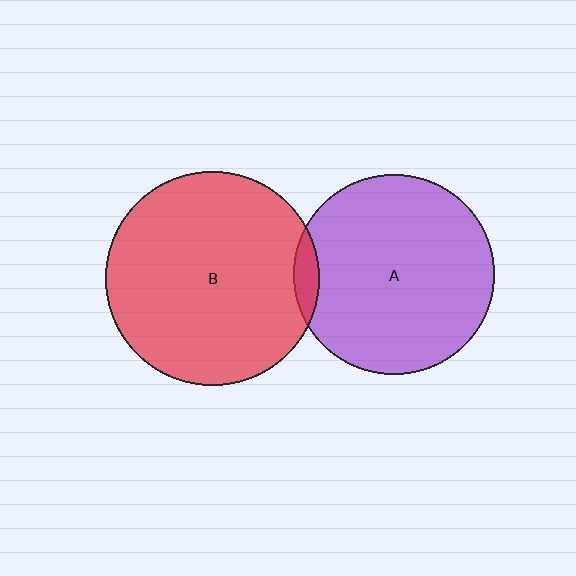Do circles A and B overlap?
Yes.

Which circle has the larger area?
Circle B (red).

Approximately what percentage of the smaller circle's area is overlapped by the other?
Approximately 5%.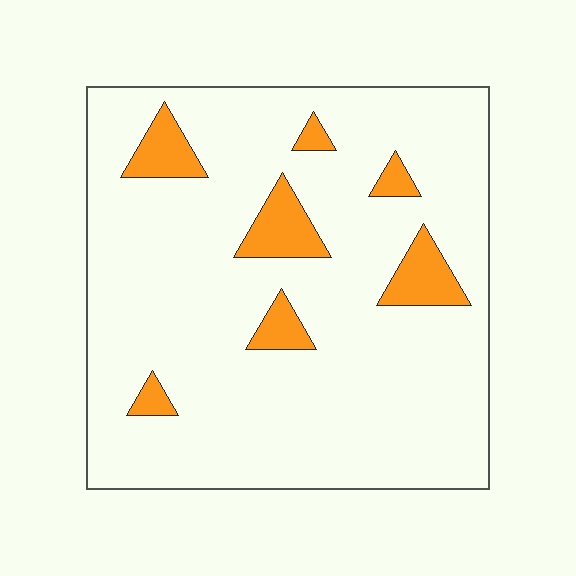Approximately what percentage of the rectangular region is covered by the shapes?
Approximately 10%.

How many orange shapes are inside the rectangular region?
7.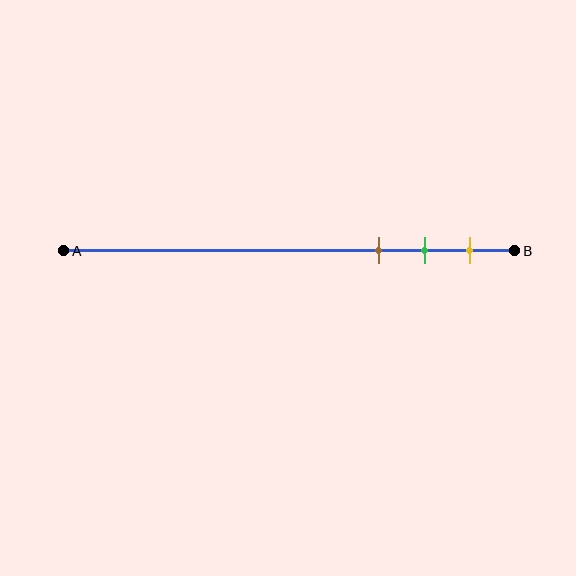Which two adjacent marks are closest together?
The green and yellow marks are the closest adjacent pair.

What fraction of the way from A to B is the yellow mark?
The yellow mark is approximately 90% (0.9) of the way from A to B.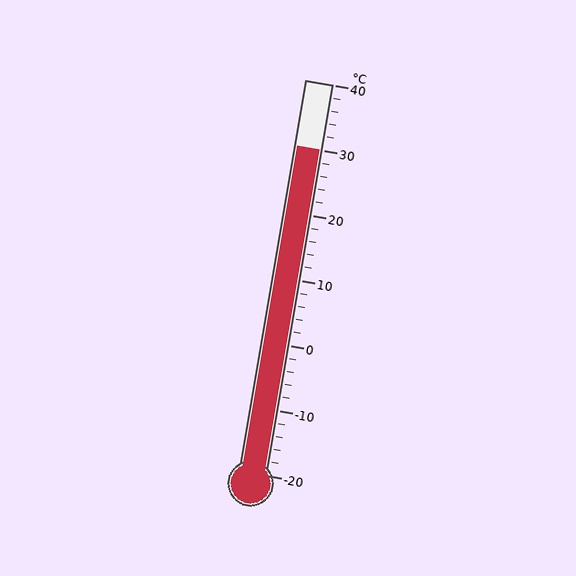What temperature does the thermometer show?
The thermometer shows approximately 30°C.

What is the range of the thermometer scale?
The thermometer scale ranges from -20°C to 40°C.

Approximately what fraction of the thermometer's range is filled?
The thermometer is filled to approximately 85% of its range.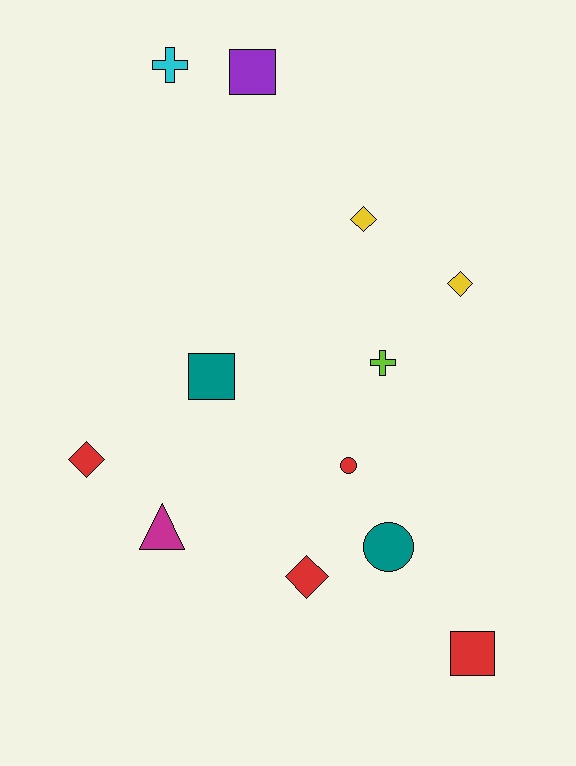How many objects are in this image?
There are 12 objects.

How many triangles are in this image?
There is 1 triangle.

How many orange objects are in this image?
There are no orange objects.